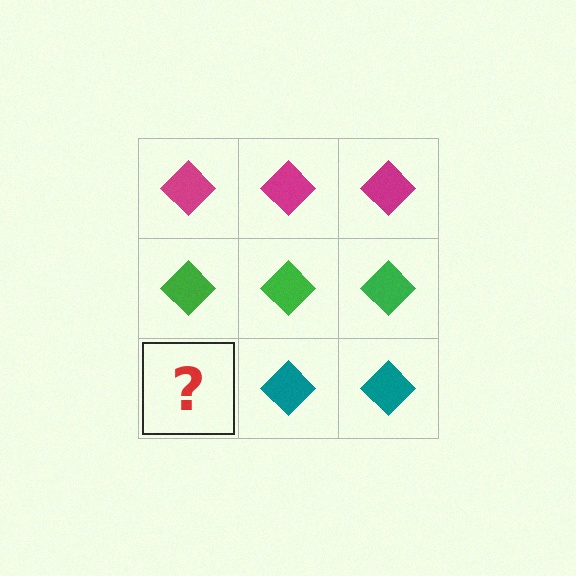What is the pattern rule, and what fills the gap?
The rule is that each row has a consistent color. The gap should be filled with a teal diamond.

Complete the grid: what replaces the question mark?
The question mark should be replaced with a teal diamond.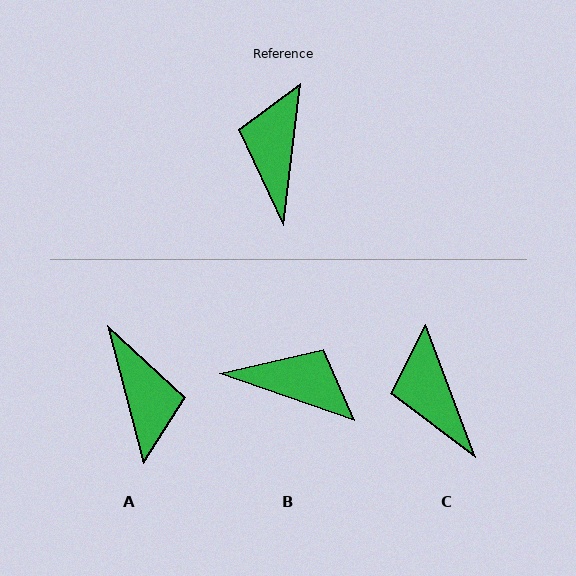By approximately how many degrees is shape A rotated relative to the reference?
Approximately 158 degrees clockwise.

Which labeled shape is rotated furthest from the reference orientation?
A, about 158 degrees away.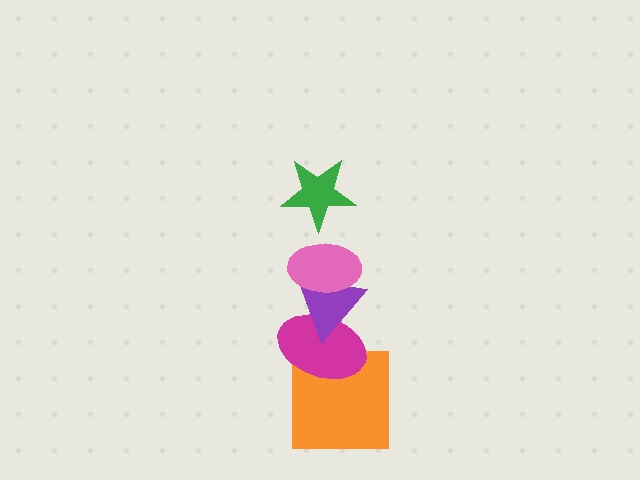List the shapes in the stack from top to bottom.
From top to bottom: the green star, the pink ellipse, the purple triangle, the magenta ellipse, the orange square.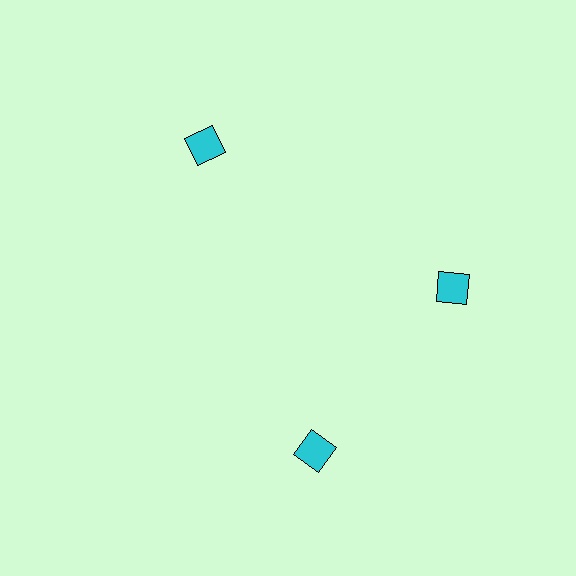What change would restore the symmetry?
The symmetry would be restored by rotating it back into even spacing with its neighbors so that all 3 squares sit at equal angles and equal distance from the center.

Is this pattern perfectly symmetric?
No. The 3 cyan squares are arranged in a ring, but one element near the 7 o'clock position is rotated out of alignment along the ring, breaking the 3-fold rotational symmetry.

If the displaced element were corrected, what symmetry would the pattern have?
It would have 3-fold rotational symmetry — the pattern would map onto itself every 120 degrees.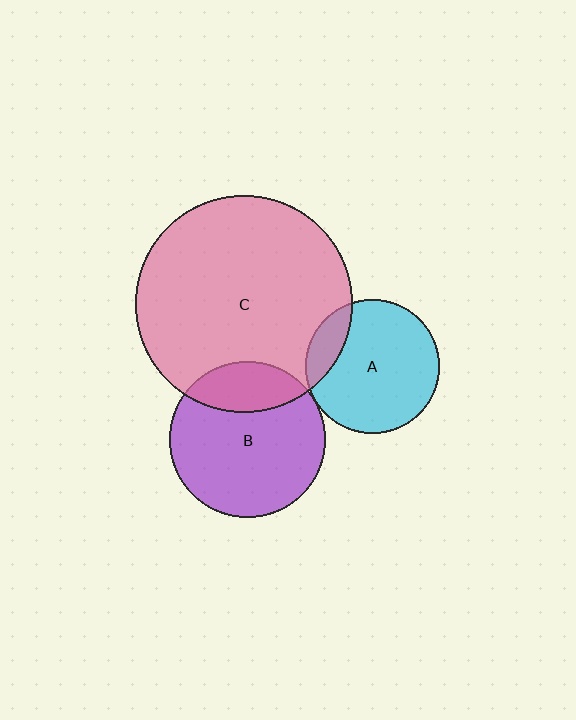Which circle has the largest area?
Circle C (pink).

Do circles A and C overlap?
Yes.